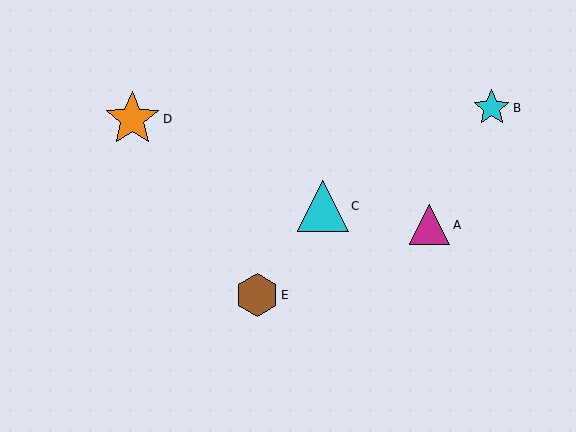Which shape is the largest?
The orange star (labeled D) is the largest.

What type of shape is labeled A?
Shape A is a magenta triangle.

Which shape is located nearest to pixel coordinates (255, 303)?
The brown hexagon (labeled E) at (257, 295) is nearest to that location.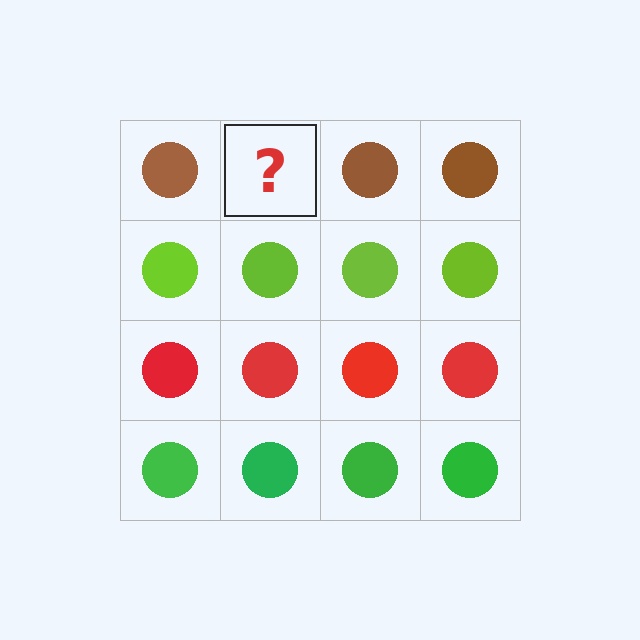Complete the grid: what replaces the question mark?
The question mark should be replaced with a brown circle.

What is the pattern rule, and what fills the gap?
The rule is that each row has a consistent color. The gap should be filled with a brown circle.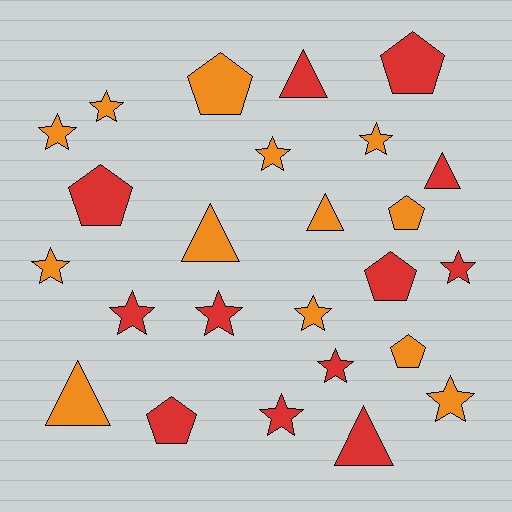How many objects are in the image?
There are 25 objects.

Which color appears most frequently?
Orange, with 13 objects.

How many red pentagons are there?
There are 4 red pentagons.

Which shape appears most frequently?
Star, with 12 objects.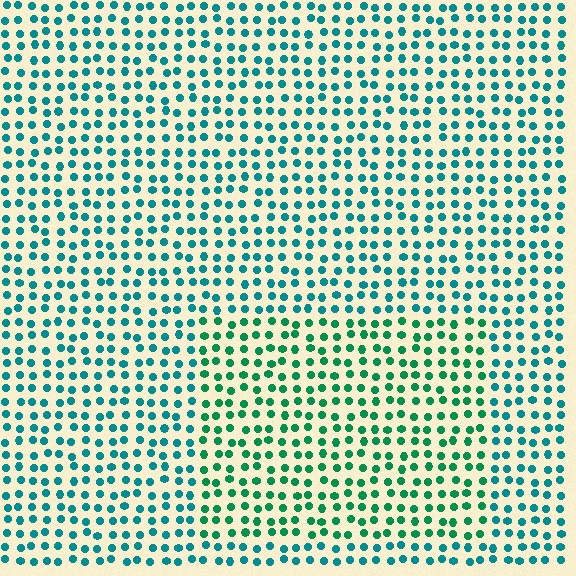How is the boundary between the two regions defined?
The boundary is defined purely by a slight shift in hue (about 30 degrees). Spacing, size, and orientation are identical on both sides.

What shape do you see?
I see a rectangle.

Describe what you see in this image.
The image is filled with small teal elements in a uniform arrangement. A rectangle-shaped region is visible where the elements are tinted to a slightly different hue, forming a subtle color boundary.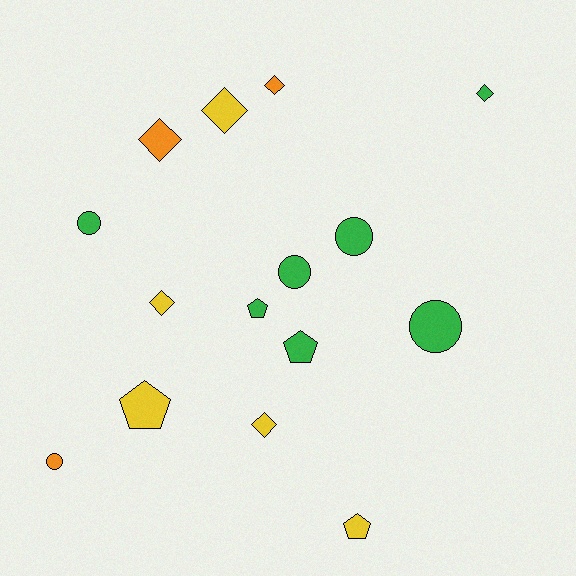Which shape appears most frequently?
Diamond, with 6 objects.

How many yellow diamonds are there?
There are 3 yellow diamonds.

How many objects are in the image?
There are 15 objects.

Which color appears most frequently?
Green, with 7 objects.